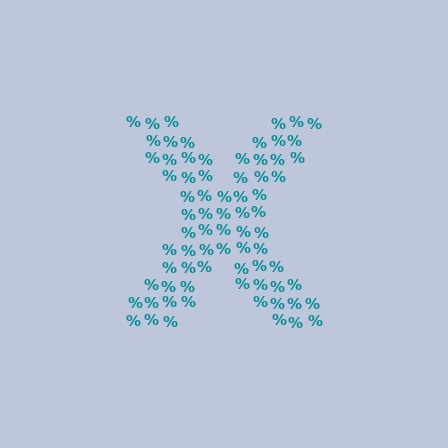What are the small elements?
The small elements are percent signs.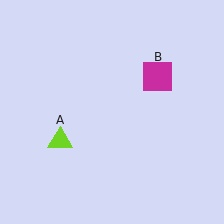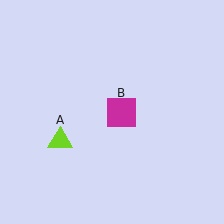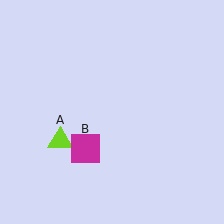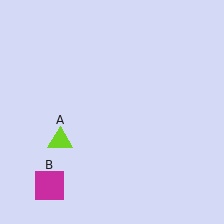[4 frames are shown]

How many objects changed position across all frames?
1 object changed position: magenta square (object B).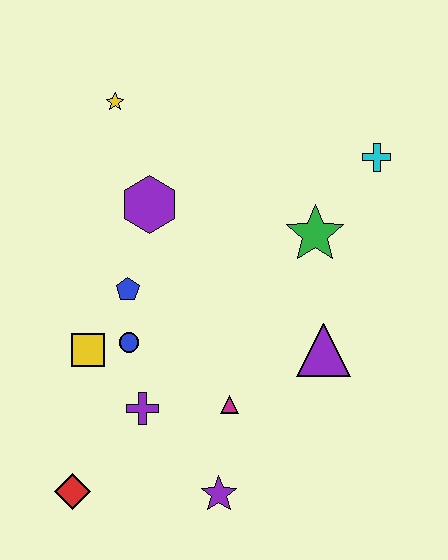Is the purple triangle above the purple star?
Yes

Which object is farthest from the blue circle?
The cyan cross is farthest from the blue circle.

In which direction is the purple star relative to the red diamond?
The purple star is to the right of the red diamond.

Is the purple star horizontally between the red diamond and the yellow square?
No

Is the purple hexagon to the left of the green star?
Yes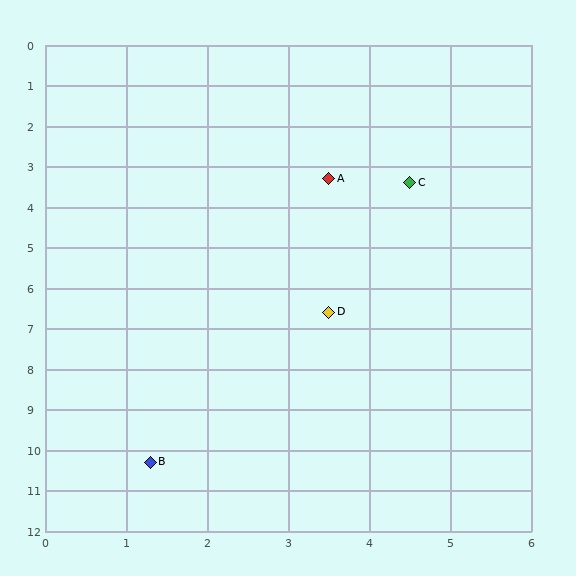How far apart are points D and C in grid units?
Points D and C are about 3.4 grid units apart.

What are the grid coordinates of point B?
Point B is at approximately (1.3, 10.3).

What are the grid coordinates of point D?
Point D is at approximately (3.5, 6.6).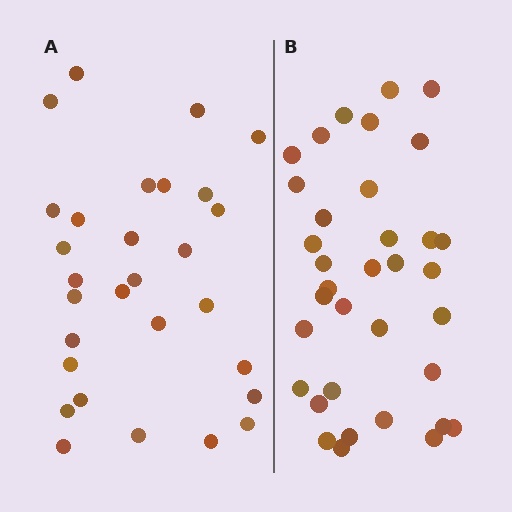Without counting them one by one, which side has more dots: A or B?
Region B (the right region) has more dots.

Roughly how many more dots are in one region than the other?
Region B has about 6 more dots than region A.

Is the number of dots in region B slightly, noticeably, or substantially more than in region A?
Region B has only slightly more — the two regions are fairly close. The ratio is roughly 1.2 to 1.